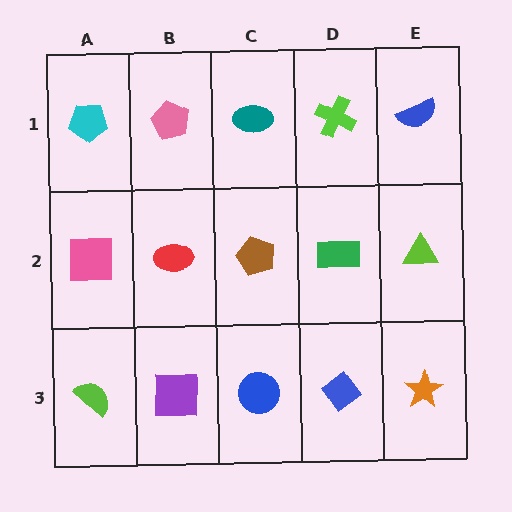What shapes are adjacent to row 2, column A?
A cyan pentagon (row 1, column A), a lime semicircle (row 3, column A), a red ellipse (row 2, column B).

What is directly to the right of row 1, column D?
A blue semicircle.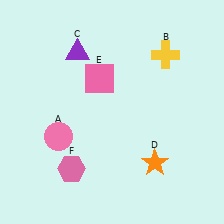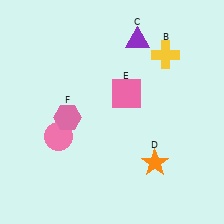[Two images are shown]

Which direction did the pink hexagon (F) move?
The pink hexagon (F) moved up.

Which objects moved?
The objects that moved are: the purple triangle (C), the pink square (E), the pink hexagon (F).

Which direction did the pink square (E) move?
The pink square (E) moved right.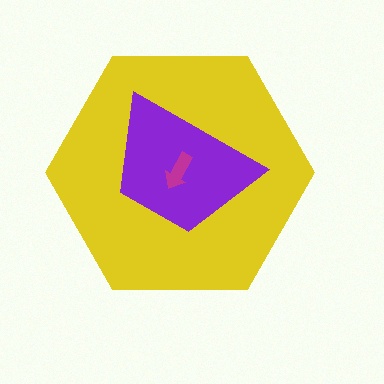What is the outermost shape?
The yellow hexagon.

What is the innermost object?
The magenta arrow.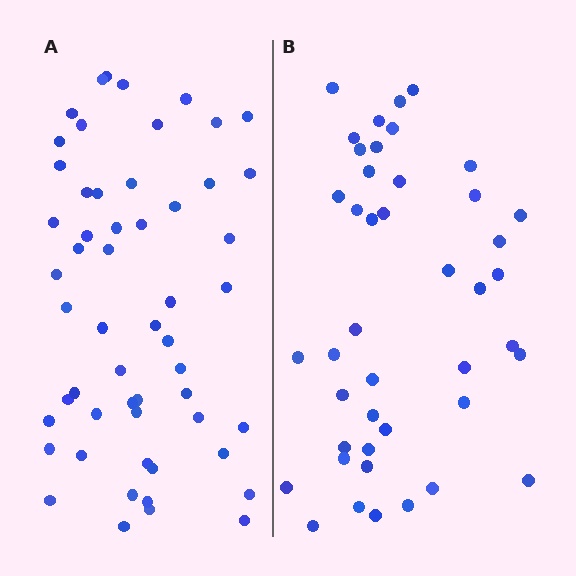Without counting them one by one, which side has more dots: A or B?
Region A (the left region) has more dots.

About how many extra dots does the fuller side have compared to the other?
Region A has roughly 12 or so more dots than region B.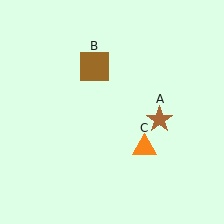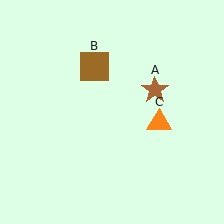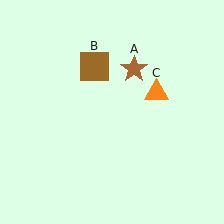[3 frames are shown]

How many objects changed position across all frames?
2 objects changed position: brown star (object A), orange triangle (object C).